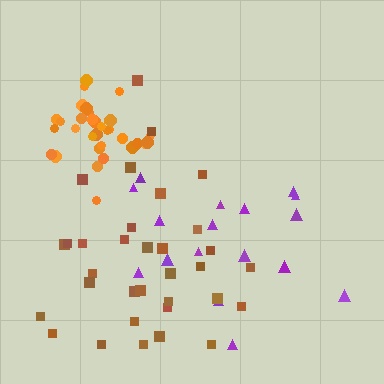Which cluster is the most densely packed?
Orange.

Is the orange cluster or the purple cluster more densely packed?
Orange.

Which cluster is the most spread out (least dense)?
Purple.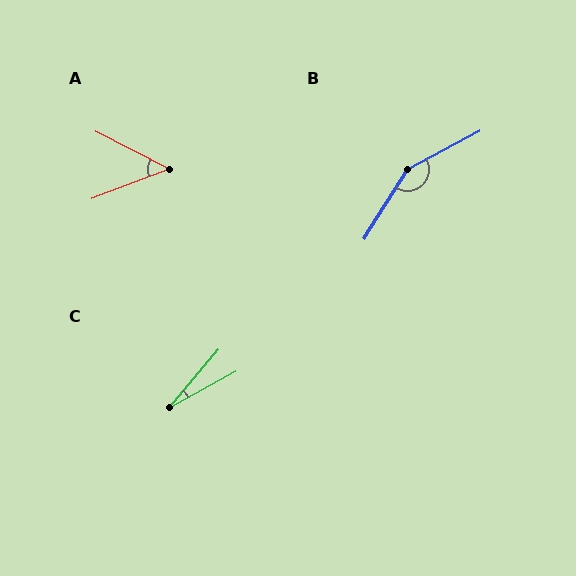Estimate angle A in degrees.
Approximately 48 degrees.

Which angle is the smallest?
C, at approximately 21 degrees.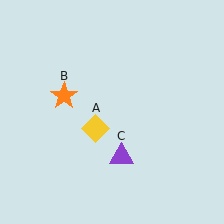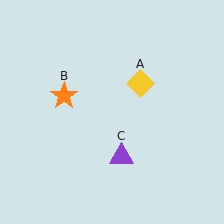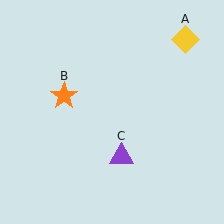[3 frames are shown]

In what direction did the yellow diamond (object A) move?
The yellow diamond (object A) moved up and to the right.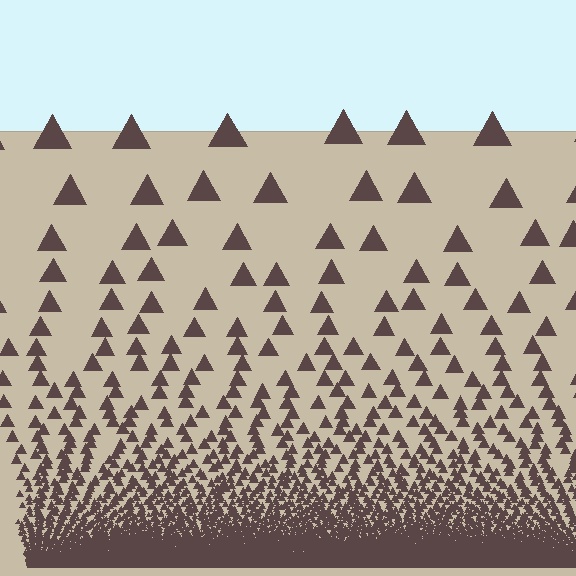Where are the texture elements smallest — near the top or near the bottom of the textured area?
Near the bottom.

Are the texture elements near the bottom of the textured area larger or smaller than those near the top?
Smaller. The gradient is inverted — elements near the bottom are smaller and denser.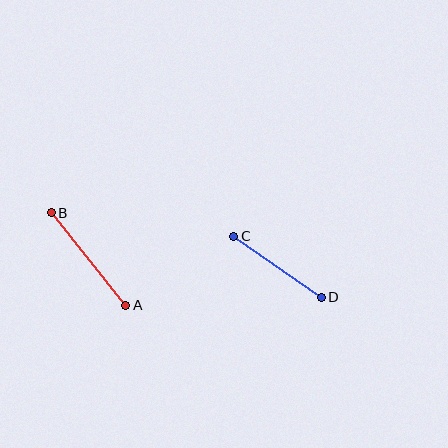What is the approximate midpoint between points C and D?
The midpoint is at approximately (278, 267) pixels.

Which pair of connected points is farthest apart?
Points A and B are farthest apart.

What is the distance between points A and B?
The distance is approximately 119 pixels.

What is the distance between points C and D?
The distance is approximately 107 pixels.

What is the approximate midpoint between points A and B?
The midpoint is at approximately (89, 259) pixels.